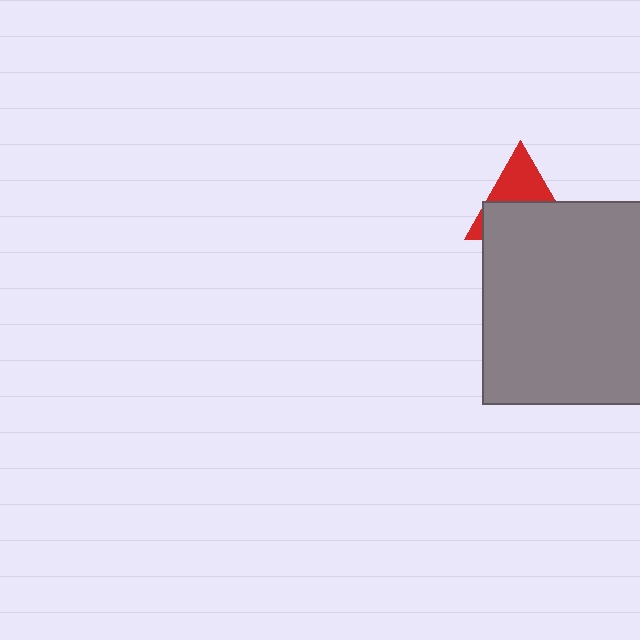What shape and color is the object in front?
The object in front is a gray rectangle.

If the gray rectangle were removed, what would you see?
You would see the complete red triangle.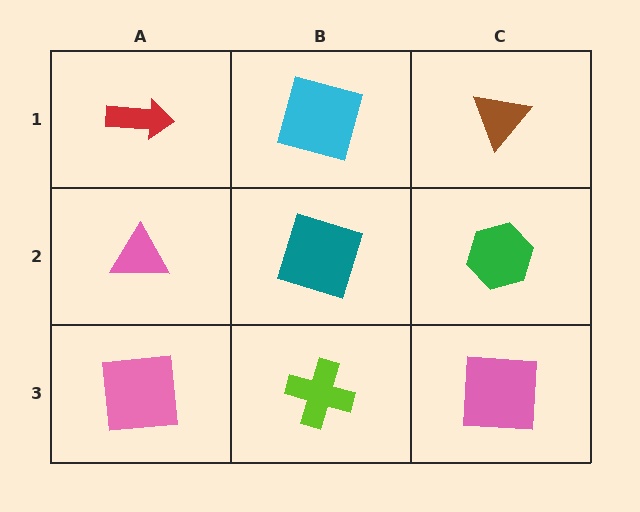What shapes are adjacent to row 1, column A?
A pink triangle (row 2, column A), a cyan square (row 1, column B).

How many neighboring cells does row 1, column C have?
2.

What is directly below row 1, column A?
A pink triangle.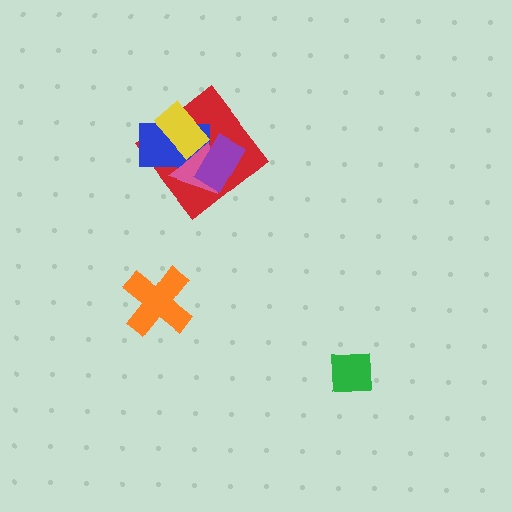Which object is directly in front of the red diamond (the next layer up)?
The blue rectangle is directly in front of the red diamond.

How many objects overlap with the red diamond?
4 objects overlap with the red diamond.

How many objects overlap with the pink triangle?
4 objects overlap with the pink triangle.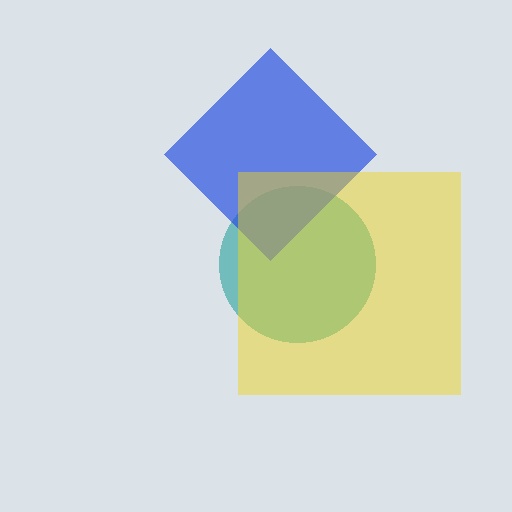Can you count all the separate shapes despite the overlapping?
Yes, there are 3 separate shapes.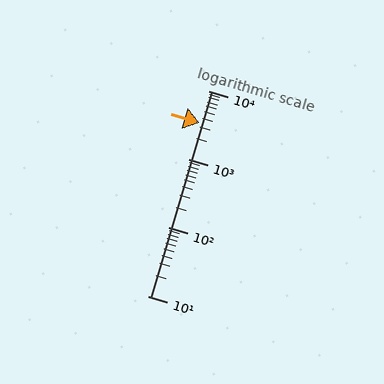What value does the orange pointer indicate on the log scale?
The pointer indicates approximately 3400.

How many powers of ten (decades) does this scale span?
The scale spans 3 decades, from 10 to 10000.